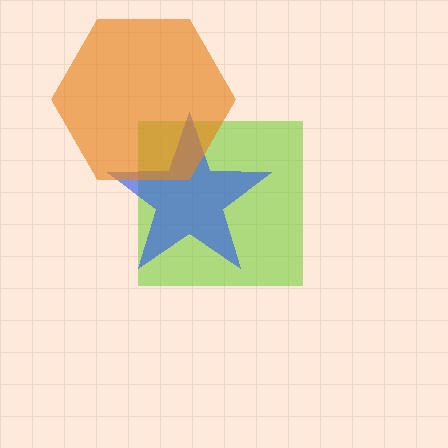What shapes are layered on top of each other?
The layered shapes are: a lime square, a blue star, an orange hexagon.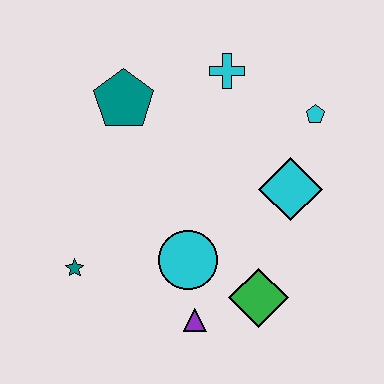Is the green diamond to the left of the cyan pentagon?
Yes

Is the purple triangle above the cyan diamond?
No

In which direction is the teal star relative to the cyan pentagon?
The teal star is to the left of the cyan pentagon.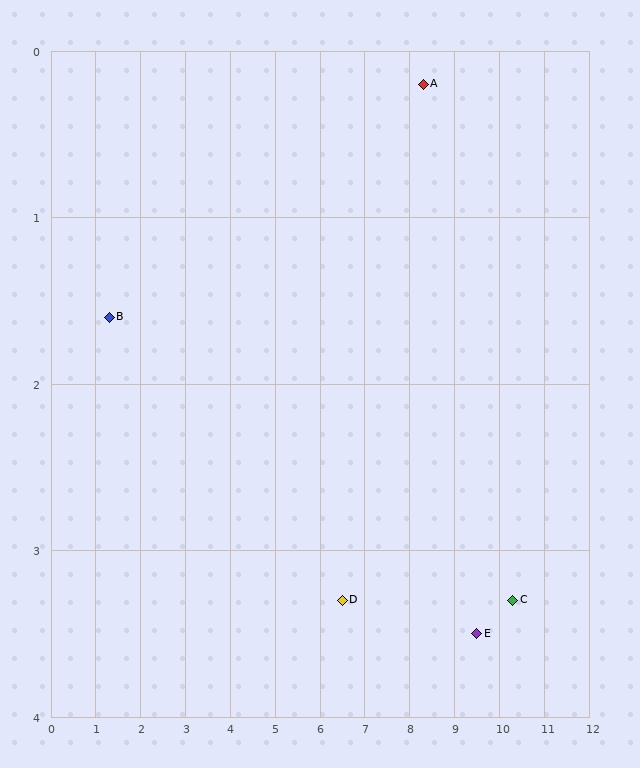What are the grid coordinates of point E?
Point E is at approximately (9.5, 3.5).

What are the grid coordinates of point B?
Point B is at approximately (1.3, 1.6).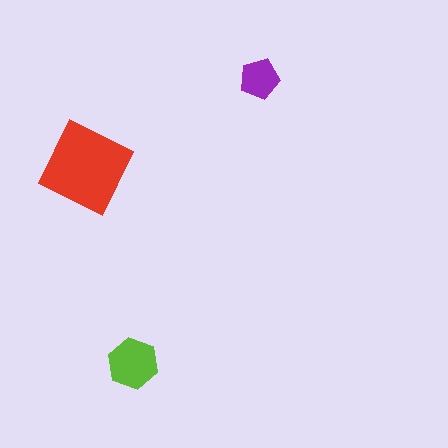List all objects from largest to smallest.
The red diamond, the lime hexagon, the purple pentagon.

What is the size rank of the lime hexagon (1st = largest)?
2nd.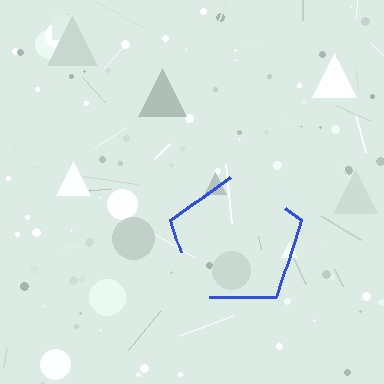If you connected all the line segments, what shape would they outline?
They would outline a pentagon.